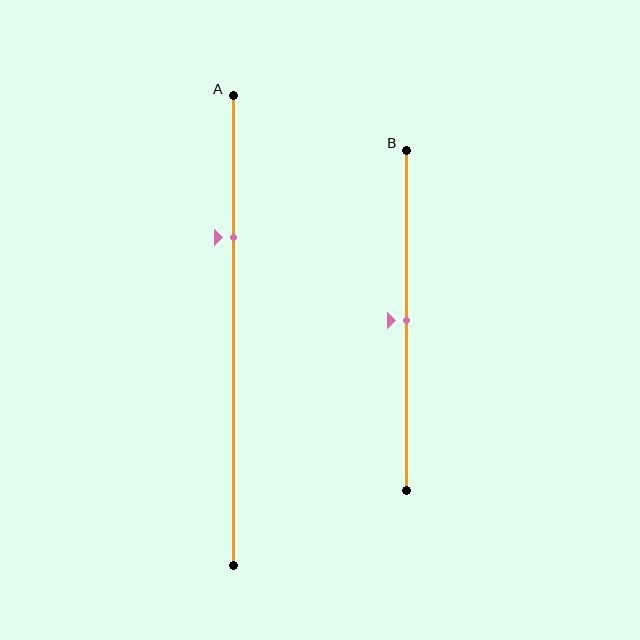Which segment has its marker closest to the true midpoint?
Segment B has its marker closest to the true midpoint.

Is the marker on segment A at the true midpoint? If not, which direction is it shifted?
No, the marker on segment A is shifted upward by about 20% of the segment length.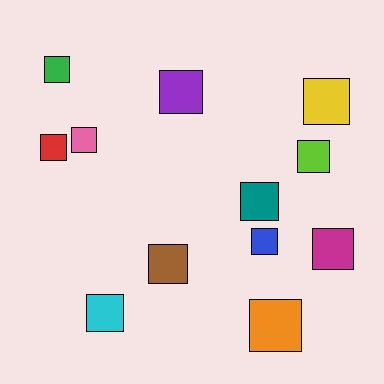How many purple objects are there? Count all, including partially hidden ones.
There is 1 purple object.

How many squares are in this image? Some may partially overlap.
There are 12 squares.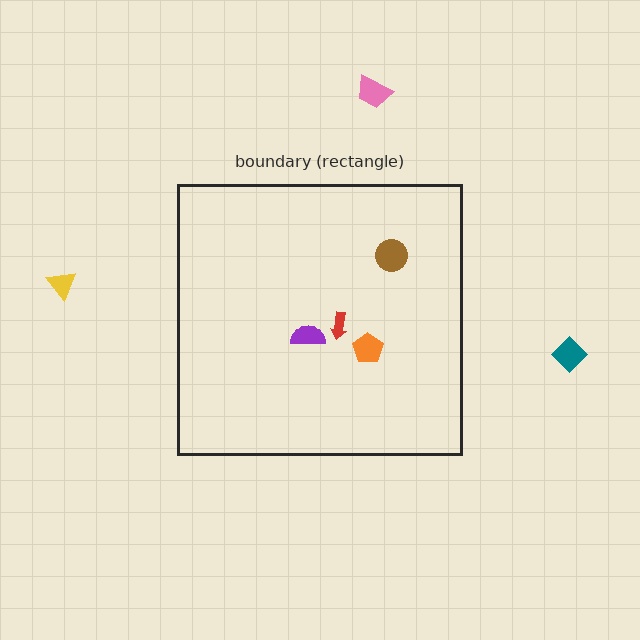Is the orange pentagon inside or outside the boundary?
Inside.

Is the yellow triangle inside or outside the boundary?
Outside.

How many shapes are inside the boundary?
4 inside, 3 outside.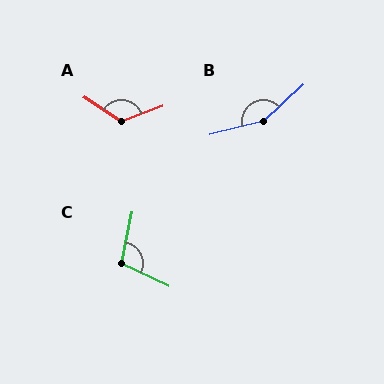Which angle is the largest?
B, at approximately 152 degrees.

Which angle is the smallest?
C, at approximately 104 degrees.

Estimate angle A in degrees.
Approximately 127 degrees.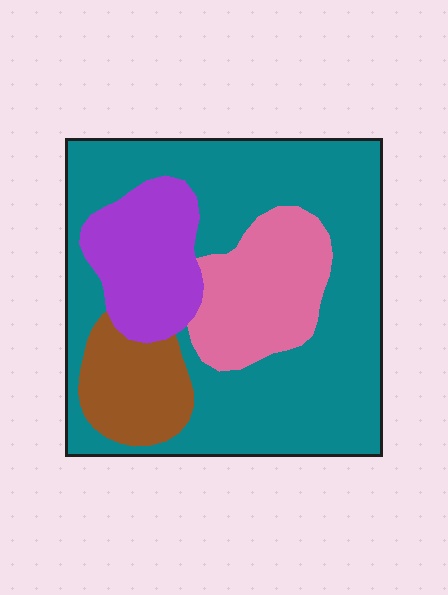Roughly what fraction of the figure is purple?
Purple takes up less than a quarter of the figure.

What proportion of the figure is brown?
Brown takes up less than a sixth of the figure.